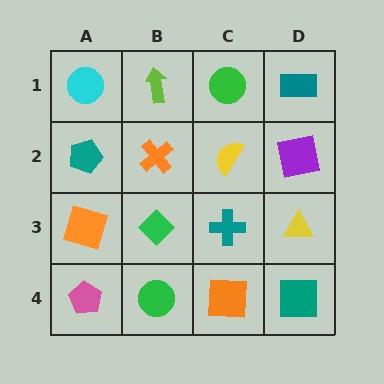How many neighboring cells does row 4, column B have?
3.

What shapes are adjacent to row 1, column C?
A yellow semicircle (row 2, column C), a lime arrow (row 1, column B), a teal rectangle (row 1, column D).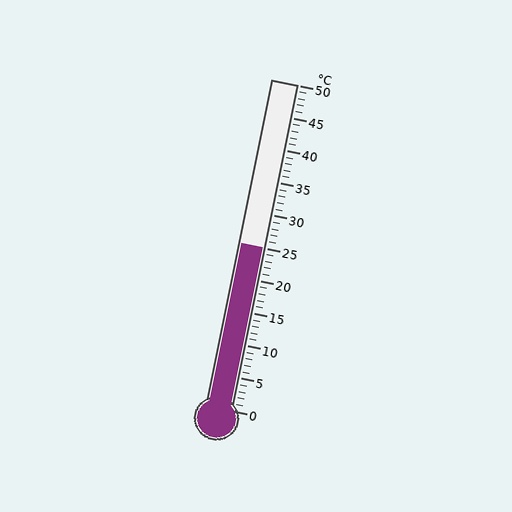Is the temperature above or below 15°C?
The temperature is above 15°C.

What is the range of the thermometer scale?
The thermometer scale ranges from 0°C to 50°C.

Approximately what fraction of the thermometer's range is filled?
The thermometer is filled to approximately 50% of its range.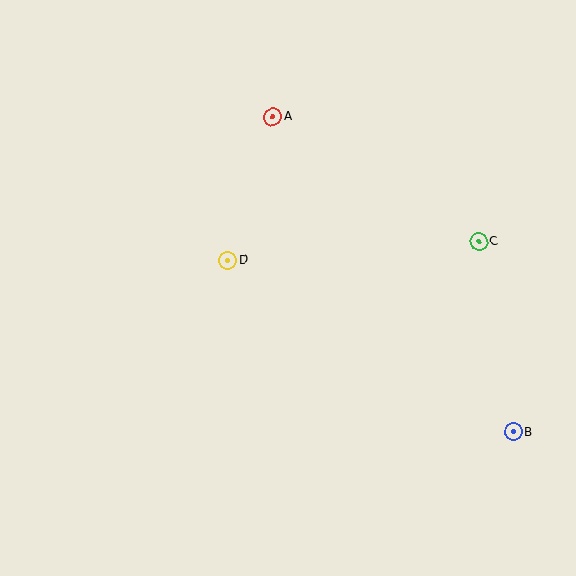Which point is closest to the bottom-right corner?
Point B is closest to the bottom-right corner.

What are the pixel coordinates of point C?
Point C is at (479, 241).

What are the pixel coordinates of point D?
Point D is at (228, 260).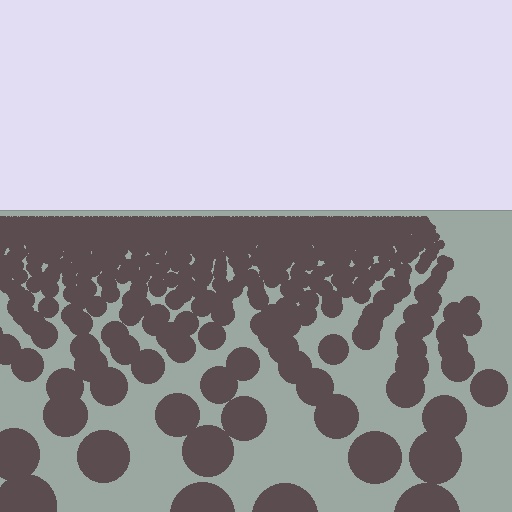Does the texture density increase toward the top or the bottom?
Density increases toward the top.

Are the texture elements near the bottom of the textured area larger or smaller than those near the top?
Larger. Near the bottom, elements are closer to the viewer and appear at a bigger on-screen size.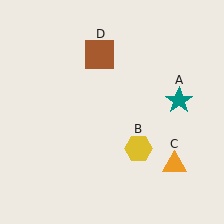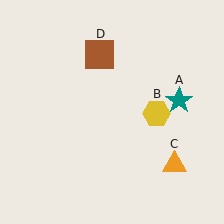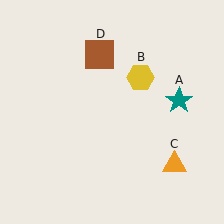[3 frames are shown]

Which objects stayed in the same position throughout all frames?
Teal star (object A) and orange triangle (object C) and brown square (object D) remained stationary.